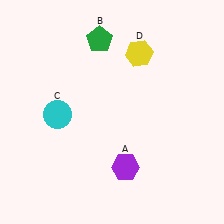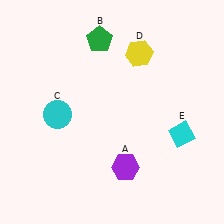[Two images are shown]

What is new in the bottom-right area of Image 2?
A cyan diamond (E) was added in the bottom-right area of Image 2.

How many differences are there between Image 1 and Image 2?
There is 1 difference between the two images.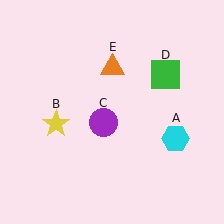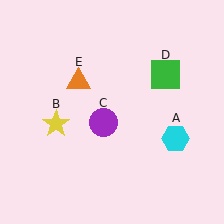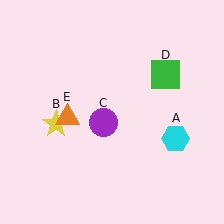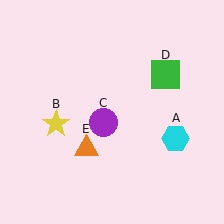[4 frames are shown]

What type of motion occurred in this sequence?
The orange triangle (object E) rotated counterclockwise around the center of the scene.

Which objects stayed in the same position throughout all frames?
Cyan hexagon (object A) and yellow star (object B) and purple circle (object C) and green square (object D) remained stationary.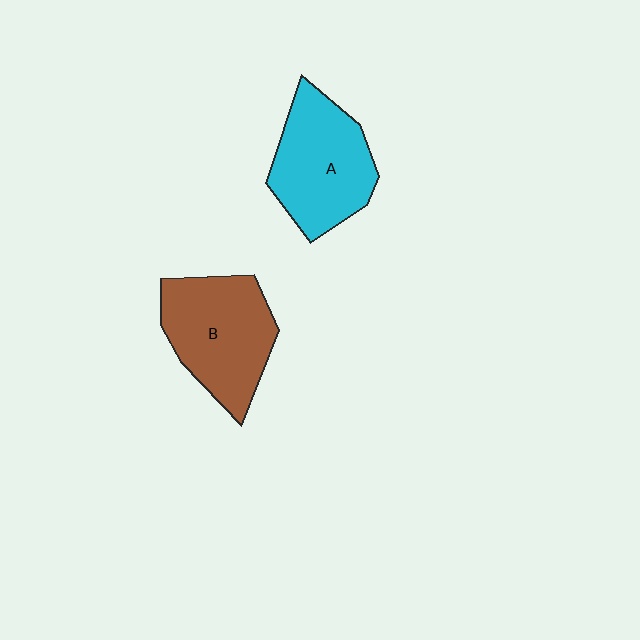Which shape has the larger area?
Shape B (brown).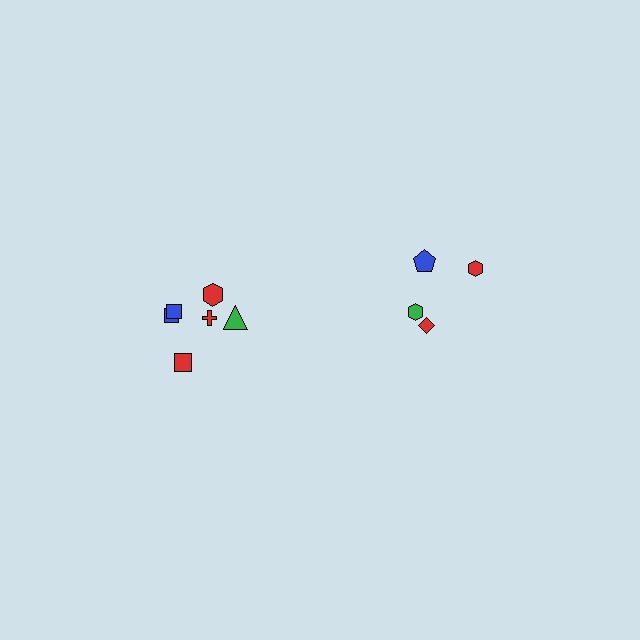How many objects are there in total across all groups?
There are 10 objects.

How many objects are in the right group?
There are 4 objects.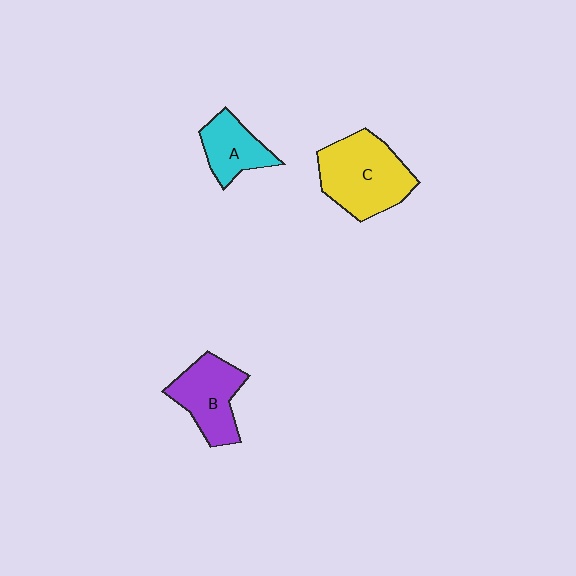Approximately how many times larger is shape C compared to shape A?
Approximately 1.8 times.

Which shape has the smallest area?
Shape A (cyan).